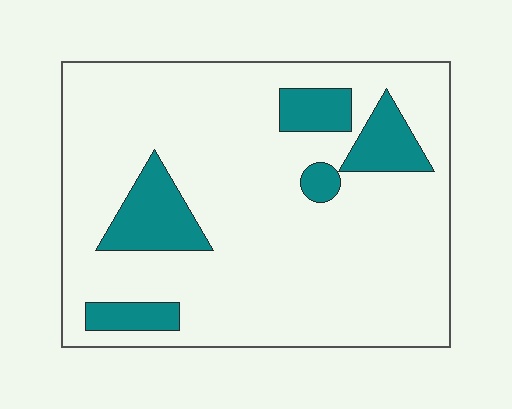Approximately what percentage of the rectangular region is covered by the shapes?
Approximately 15%.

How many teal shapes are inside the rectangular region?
5.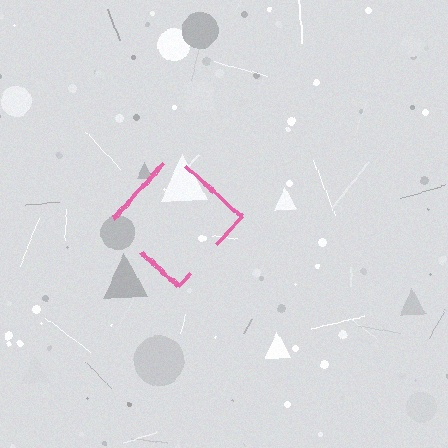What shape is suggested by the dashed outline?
The dashed outline suggests a diamond.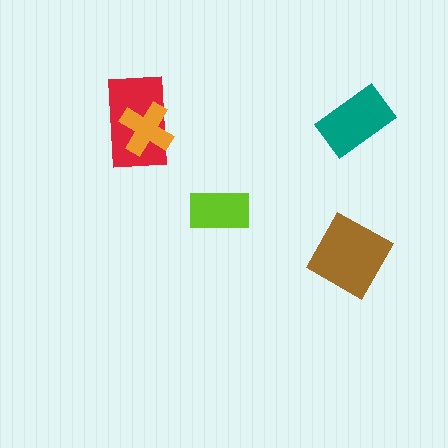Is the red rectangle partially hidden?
Yes, it is partially covered by another shape.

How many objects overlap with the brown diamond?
0 objects overlap with the brown diamond.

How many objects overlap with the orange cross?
1 object overlaps with the orange cross.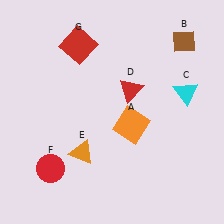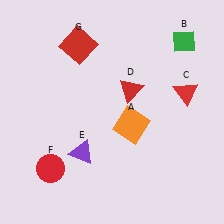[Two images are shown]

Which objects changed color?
B changed from brown to green. C changed from cyan to red. E changed from orange to purple.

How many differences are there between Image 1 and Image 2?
There are 3 differences between the two images.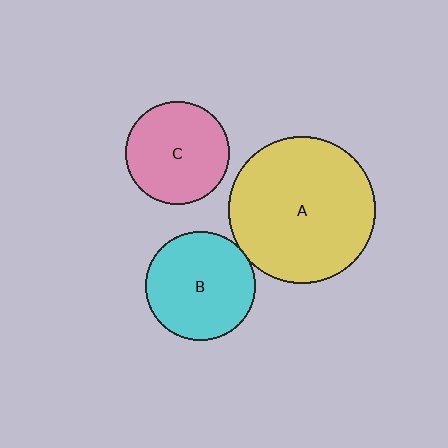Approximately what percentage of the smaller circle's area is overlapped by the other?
Approximately 5%.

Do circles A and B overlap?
Yes.